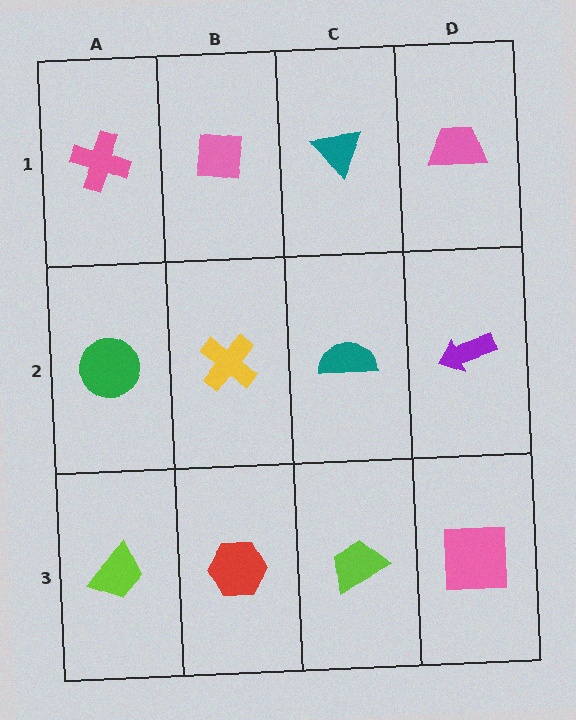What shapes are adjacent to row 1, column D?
A purple arrow (row 2, column D), a teal triangle (row 1, column C).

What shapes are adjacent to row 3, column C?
A teal semicircle (row 2, column C), a red hexagon (row 3, column B), a pink square (row 3, column D).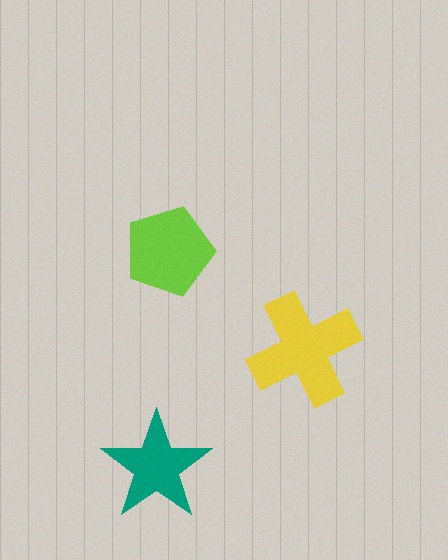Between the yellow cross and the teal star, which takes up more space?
The yellow cross.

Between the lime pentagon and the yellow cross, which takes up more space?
The yellow cross.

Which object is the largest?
The yellow cross.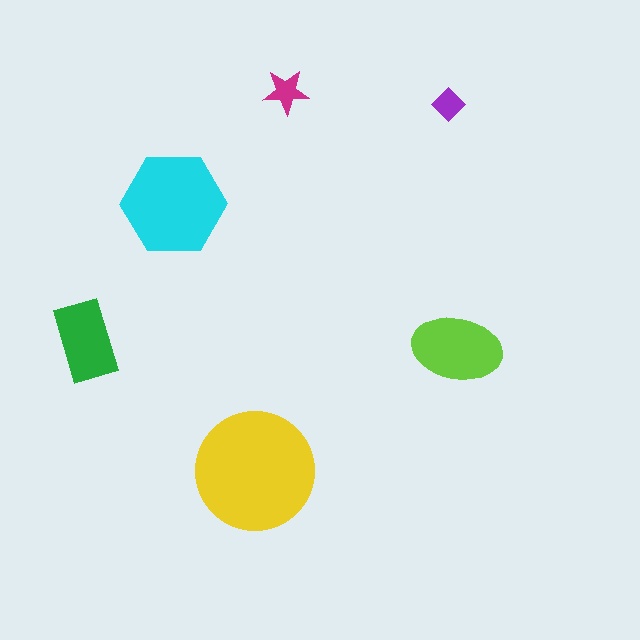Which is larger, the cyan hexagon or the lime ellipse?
The cyan hexagon.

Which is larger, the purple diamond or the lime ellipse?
The lime ellipse.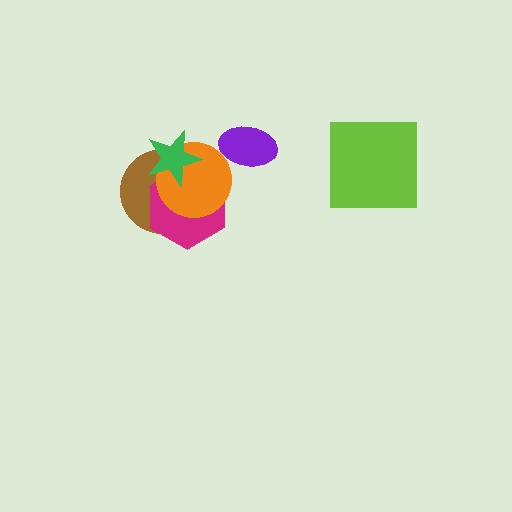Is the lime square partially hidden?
No, no other shape covers it.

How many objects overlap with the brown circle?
3 objects overlap with the brown circle.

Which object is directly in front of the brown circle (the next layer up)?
The magenta hexagon is directly in front of the brown circle.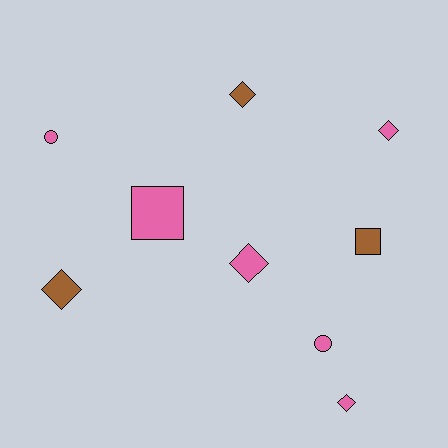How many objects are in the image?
There are 9 objects.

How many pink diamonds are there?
There are 3 pink diamonds.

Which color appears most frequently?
Pink, with 6 objects.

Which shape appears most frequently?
Diamond, with 5 objects.